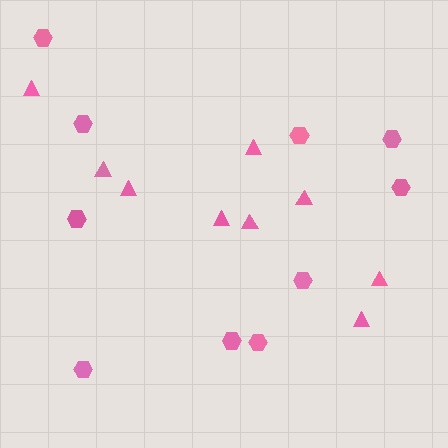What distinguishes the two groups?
There are 2 groups: one group of hexagons (10) and one group of triangles (9).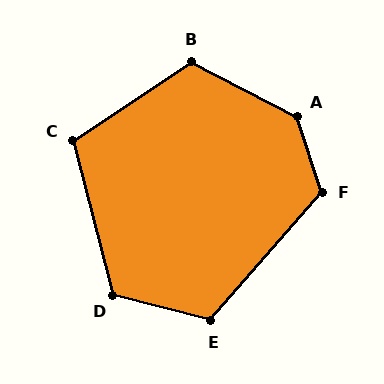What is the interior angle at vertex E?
Approximately 116 degrees (obtuse).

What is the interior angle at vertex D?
Approximately 119 degrees (obtuse).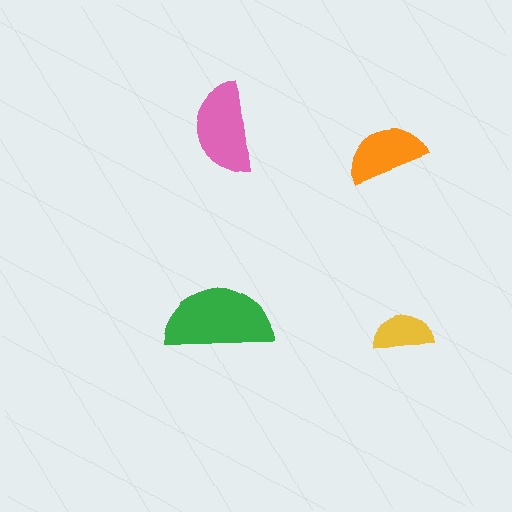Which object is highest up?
The pink semicircle is topmost.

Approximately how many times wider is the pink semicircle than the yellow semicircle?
About 1.5 times wider.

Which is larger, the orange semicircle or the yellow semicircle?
The orange one.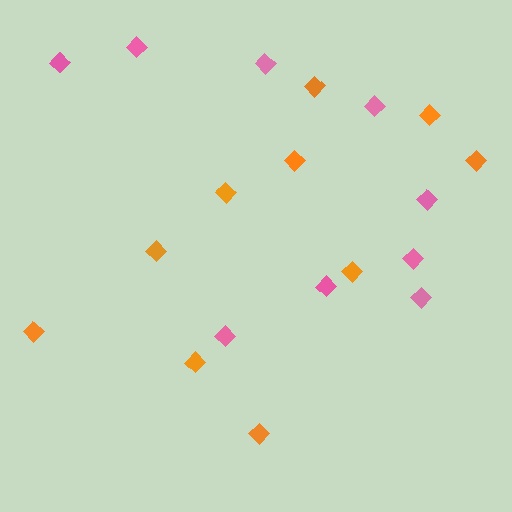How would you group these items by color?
There are 2 groups: one group of orange diamonds (10) and one group of pink diamonds (9).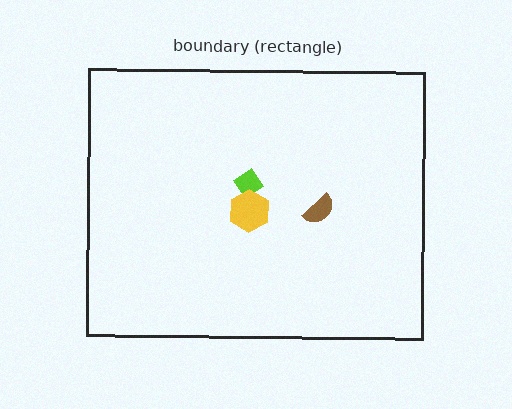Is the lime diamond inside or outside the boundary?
Inside.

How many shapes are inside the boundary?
3 inside, 0 outside.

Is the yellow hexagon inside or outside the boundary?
Inside.